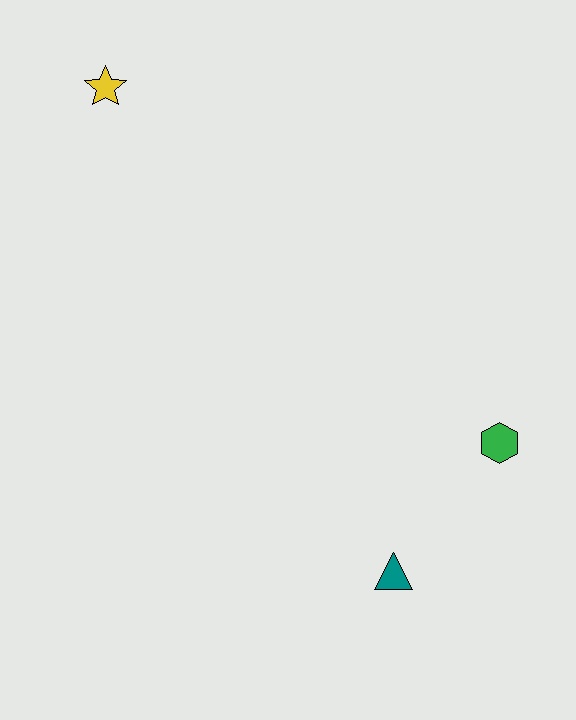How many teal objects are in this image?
There is 1 teal object.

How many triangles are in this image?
There is 1 triangle.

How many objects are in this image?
There are 3 objects.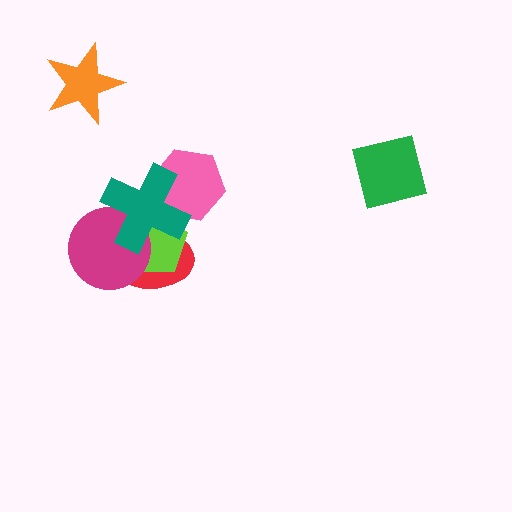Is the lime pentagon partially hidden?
Yes, it is partially covered by another shape.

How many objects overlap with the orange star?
0 objects overlap with the orange star.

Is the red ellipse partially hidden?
Yes, it is partially covered by another shape.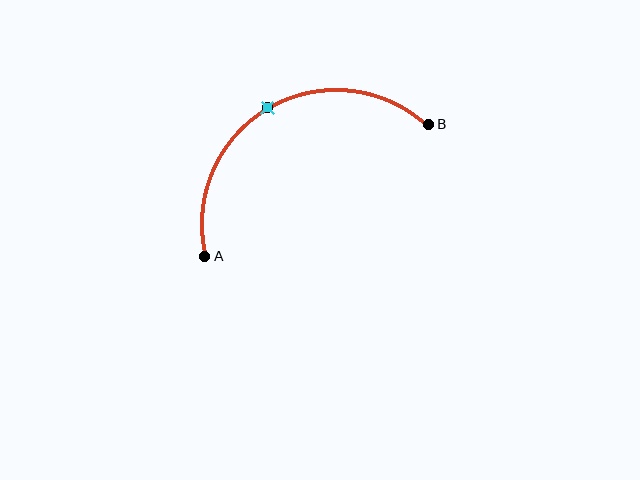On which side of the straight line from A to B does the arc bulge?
The arc bulges above the straight line connecting A and B.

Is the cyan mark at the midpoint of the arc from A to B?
Yes. The cyan mark lies on the arc at equal arc-length from both A and B — it is the arc midpoint.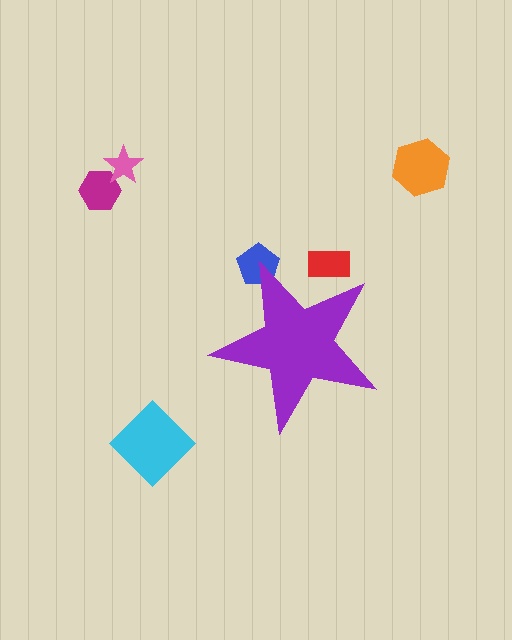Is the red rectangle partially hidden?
Yes, the red rectangle is partially hidden behind the purple star.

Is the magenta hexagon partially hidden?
No, the magenta hexagon is fully visible.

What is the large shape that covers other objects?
A purple star.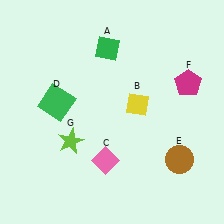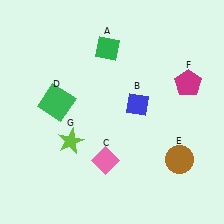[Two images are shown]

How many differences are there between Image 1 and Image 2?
There is 1 difference between the two images.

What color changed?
The diamond (B) changed from yellow in Image 1 to blue in Image 2.